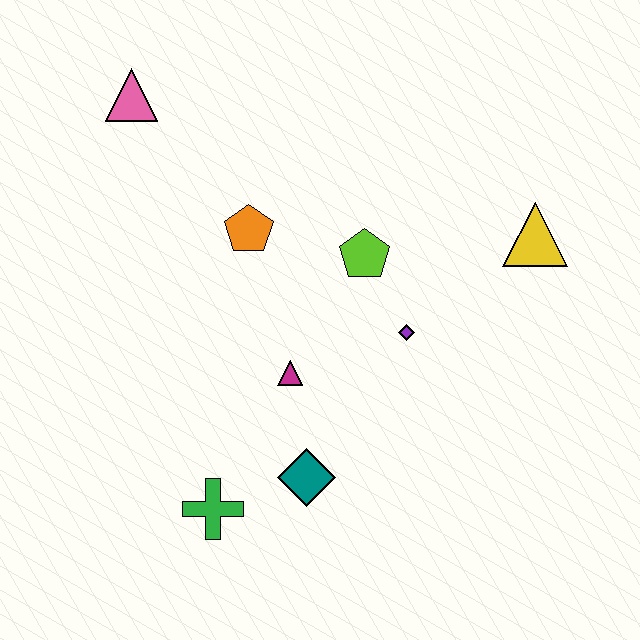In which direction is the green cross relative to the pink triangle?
The green cross is below the pink triangle.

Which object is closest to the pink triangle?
The orange pentagon is closest to the pink triangle.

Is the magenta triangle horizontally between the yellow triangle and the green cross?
Yes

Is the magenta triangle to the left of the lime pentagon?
Yes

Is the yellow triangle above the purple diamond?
Yes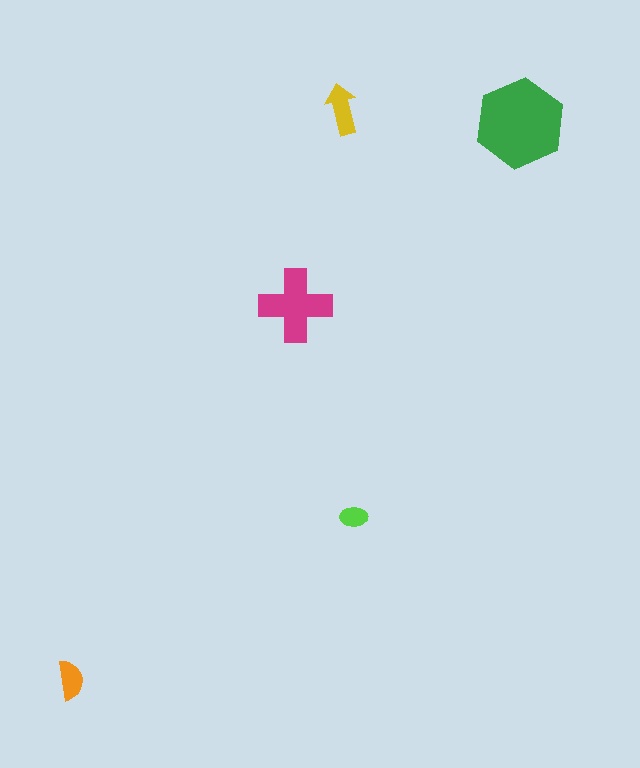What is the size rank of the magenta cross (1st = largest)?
2nd.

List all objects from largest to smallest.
The green hexagon, the magenta cross, the yellow arrow, the orange semicircle, the lime ellipse.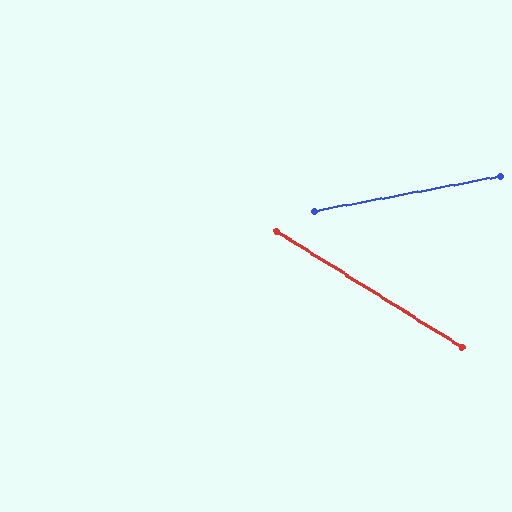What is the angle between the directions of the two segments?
Approximately 43 degrees.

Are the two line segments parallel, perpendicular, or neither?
Neither parallel nor perpendicular — they differ by about 43°.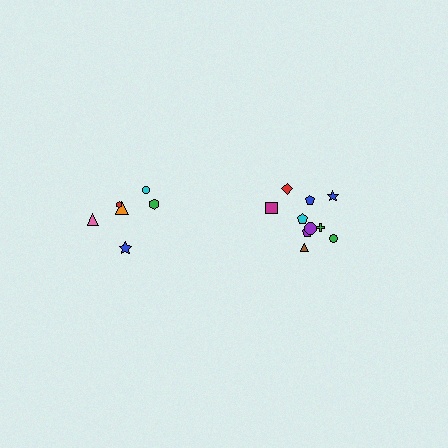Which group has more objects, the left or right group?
The right group.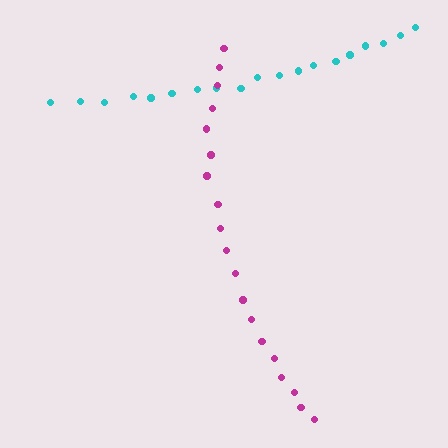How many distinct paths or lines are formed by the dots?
There are 2 distinct paths.